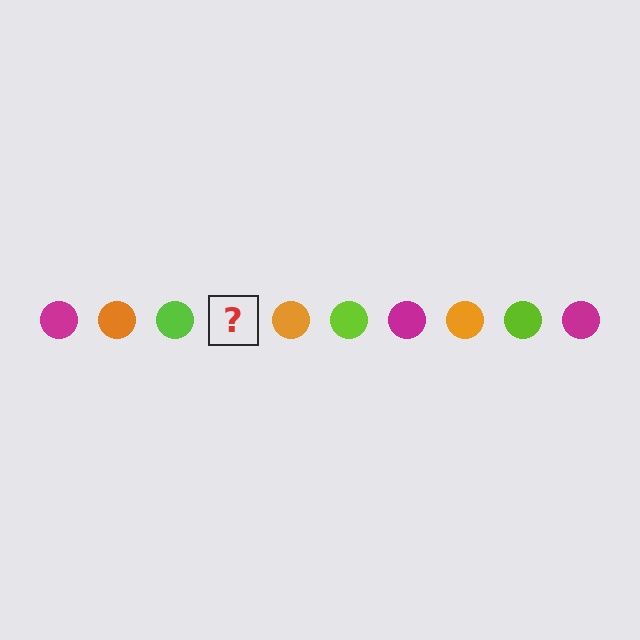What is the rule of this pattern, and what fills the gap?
The rule is that the pattern cycles through magenta, orange, lime circles. The gap should be filled with a magenta circle.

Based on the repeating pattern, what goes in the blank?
The blank should be a magenta circle.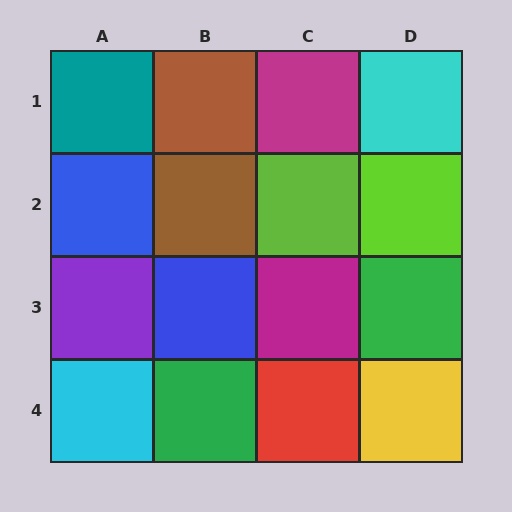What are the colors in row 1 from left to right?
Teal, brown, magenta, cyan.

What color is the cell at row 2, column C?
Lime.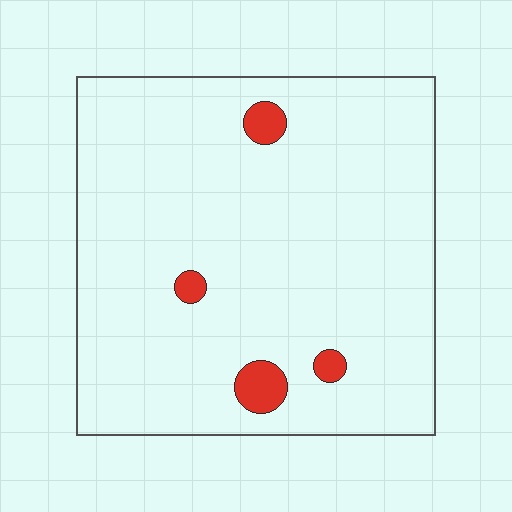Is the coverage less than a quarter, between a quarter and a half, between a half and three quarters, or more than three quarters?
Less than a quarter.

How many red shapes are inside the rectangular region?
4.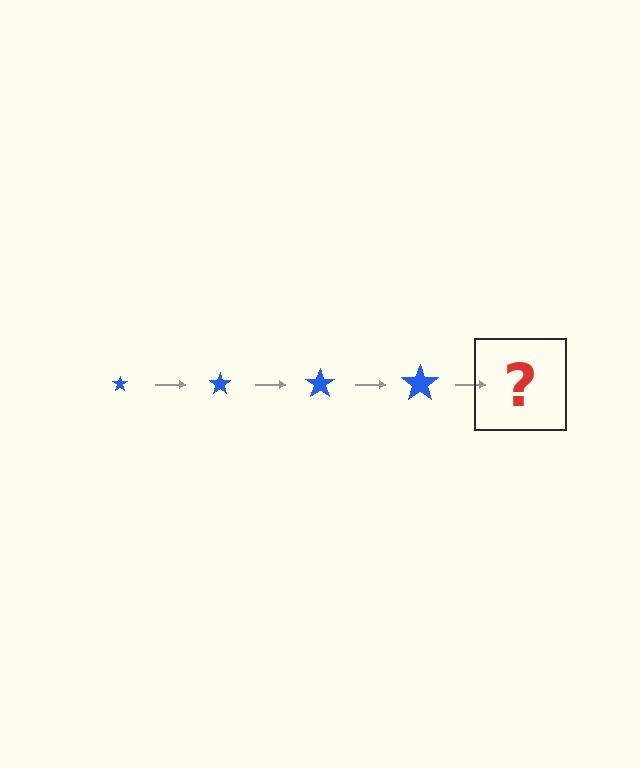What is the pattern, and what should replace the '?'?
The pattern is that the star gets progressively larger each step. The '?' should be a blue star, larger than the previous one.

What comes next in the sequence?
The next element should be a blue star, larger than the previous one.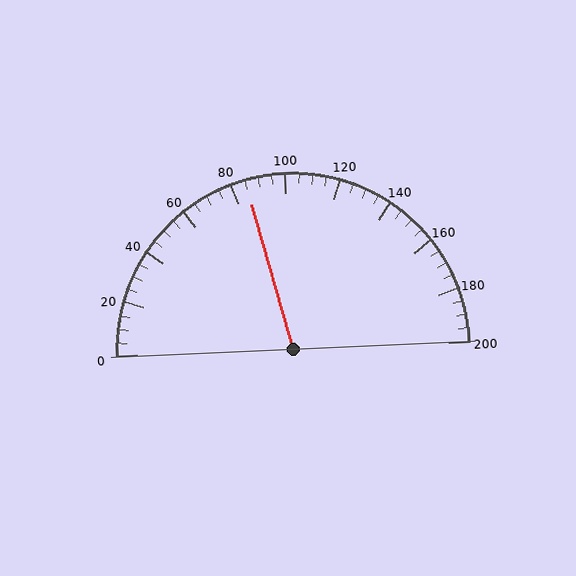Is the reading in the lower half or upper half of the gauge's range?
The reading is in the lower half of the range (0 to 200).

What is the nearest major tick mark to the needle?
The nearest major tick mark is 80.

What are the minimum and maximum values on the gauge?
The gauge ranges from 0 to 200.